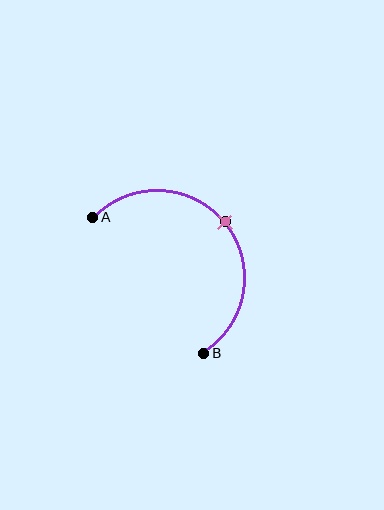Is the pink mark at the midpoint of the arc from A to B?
Yes. The pink mark lies on the arc at equal arc-length from both A and B — it is the arc midpoint.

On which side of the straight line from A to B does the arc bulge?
The arc bulges above and to the right of the straight line connecting A and B.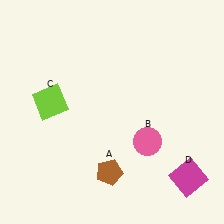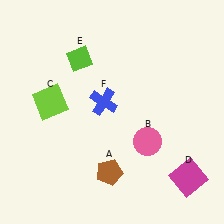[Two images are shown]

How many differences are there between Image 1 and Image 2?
There are 2 differences between the two images.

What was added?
A lime diamond (E), a blue cross (F) were added in Image 2.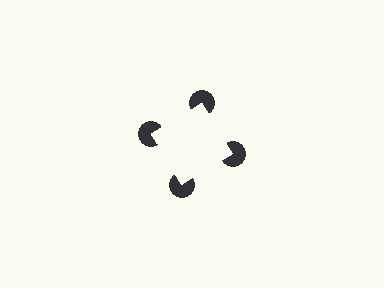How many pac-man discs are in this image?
There are 4 — one at each vertex of the illusory square.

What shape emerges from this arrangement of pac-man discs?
An illusory square — its edges are inferred from the aligned wedge cuts in the pac-man discs, not physically drawn.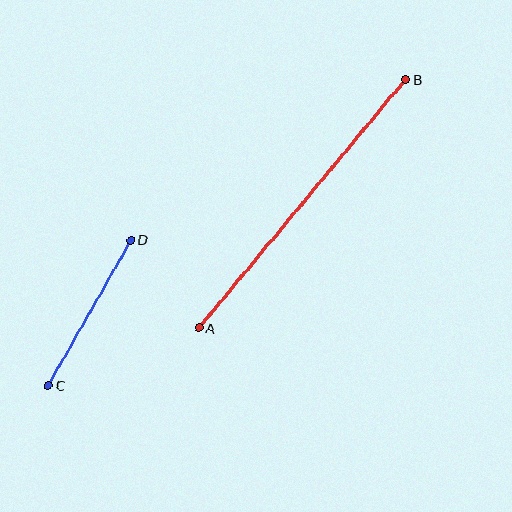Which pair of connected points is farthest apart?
Points A and B are farthest apart.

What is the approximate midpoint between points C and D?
The midpoint is at approximately (90, 313) pixels.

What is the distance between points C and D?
The distance is approximately 167 pixels.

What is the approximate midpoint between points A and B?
The midpoint is at approximately (302, 204) pixels.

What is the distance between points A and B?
The distance is approximately 323 pixels.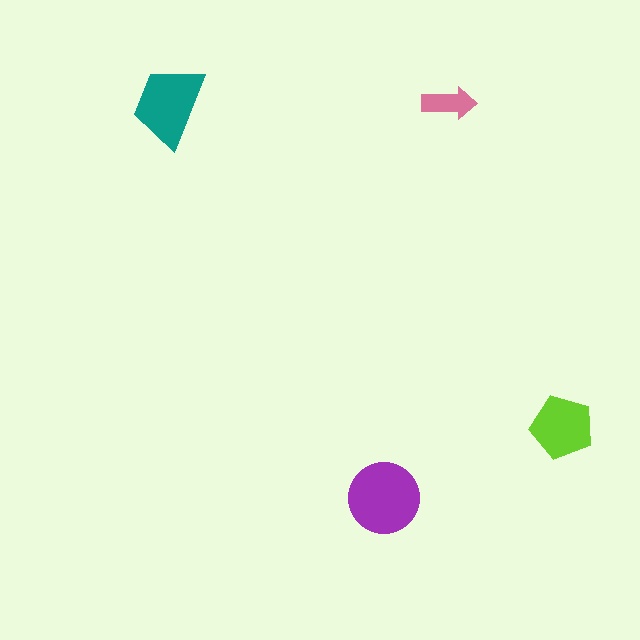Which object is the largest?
The purple circle.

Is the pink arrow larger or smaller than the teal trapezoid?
Smaller.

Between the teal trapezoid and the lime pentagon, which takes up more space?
The teal trapezoid.